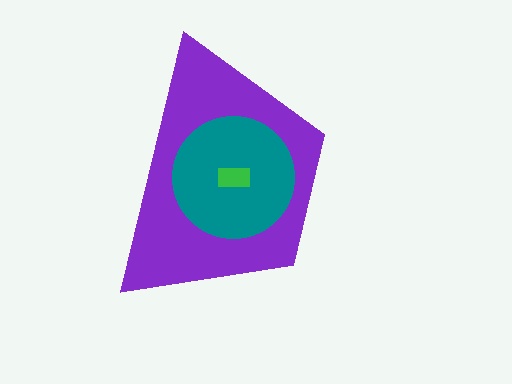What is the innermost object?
The green rectangle.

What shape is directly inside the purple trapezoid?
The teal circle.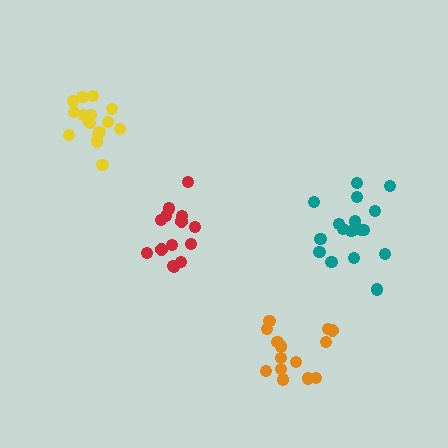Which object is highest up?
The yellow cluster is topmost.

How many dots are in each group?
Group 1: 17 dots, Group 2: 14 dots, Group 3: 14 dots, Group 4: 17 dots (62 total).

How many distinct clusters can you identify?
There are 4 distinct clusters.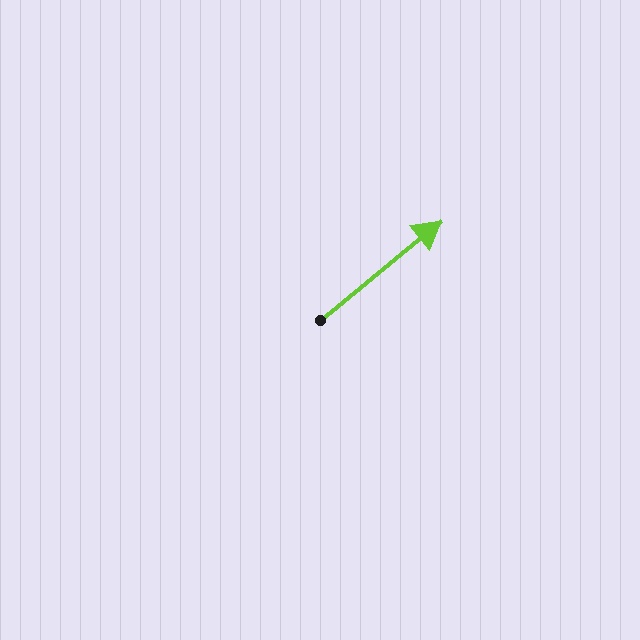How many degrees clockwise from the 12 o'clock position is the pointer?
Approximately 51 degrees.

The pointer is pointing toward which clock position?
Roughly 2 o'clock.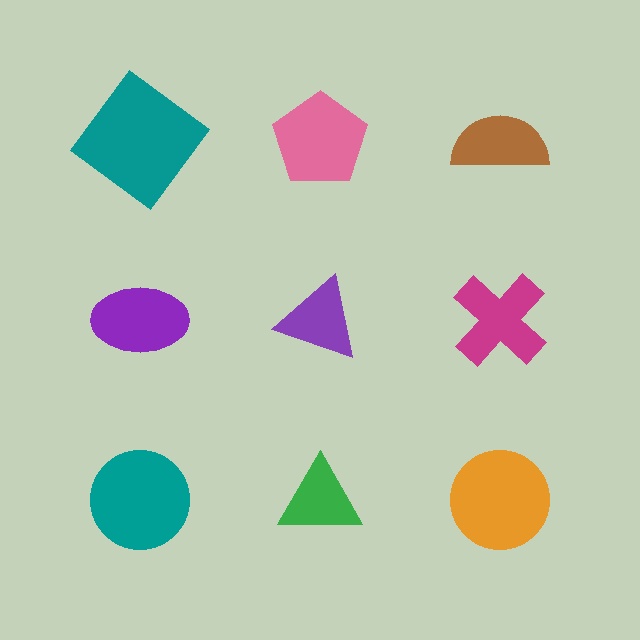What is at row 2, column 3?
A magenta cross.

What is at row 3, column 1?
A teal circle.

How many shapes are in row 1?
3 shapes.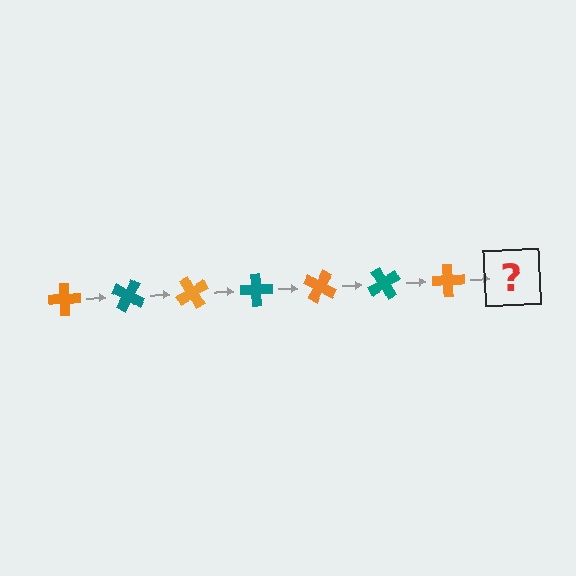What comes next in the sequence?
The next element should be a teal cross, rotated 210 degrees from the start.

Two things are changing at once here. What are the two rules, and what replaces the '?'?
The two rules are that it rotates 30 degrees each step and the color cycles through orange and teal. The '?' should be a teal cross, rotated 210 degrees from the start.